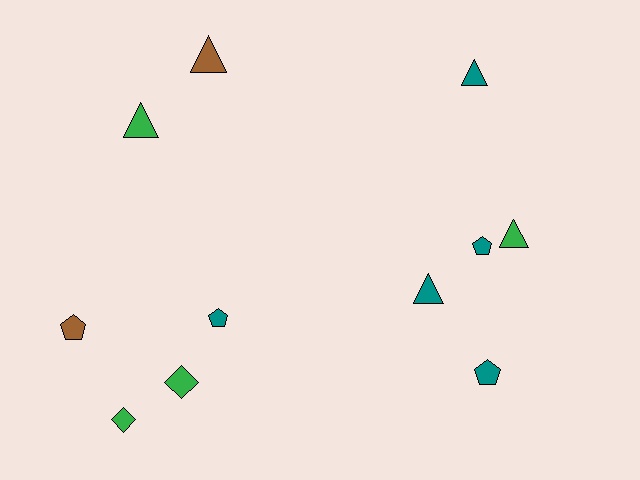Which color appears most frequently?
Teal, with 5 objects.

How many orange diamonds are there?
There are no orange diamonds.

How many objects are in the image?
There are 11 objects.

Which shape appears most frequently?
Triangle, with 5 objects.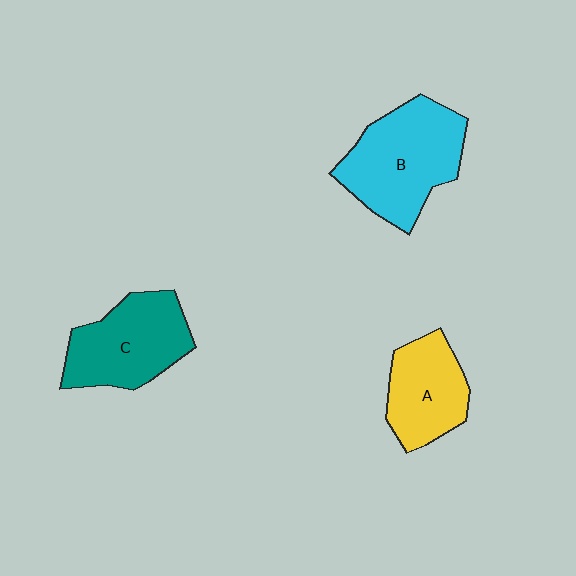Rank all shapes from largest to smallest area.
From largest to smallest: B (cyan), C (teal), A (yellow).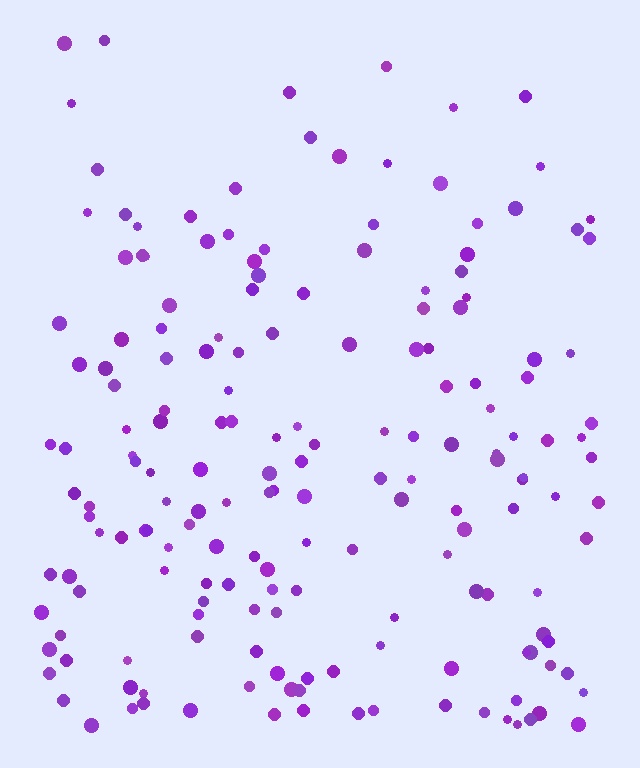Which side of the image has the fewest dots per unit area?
The top.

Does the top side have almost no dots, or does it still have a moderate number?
Still a moderate number, just noticeably fewer than the bottom.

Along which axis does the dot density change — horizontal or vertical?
Vertical.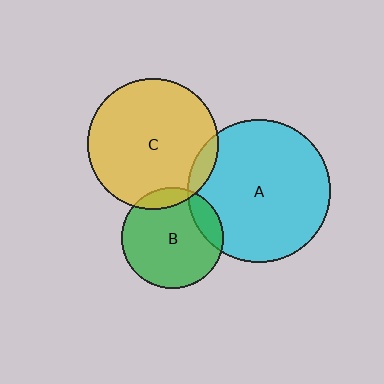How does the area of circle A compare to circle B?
Approximately 2.0 times.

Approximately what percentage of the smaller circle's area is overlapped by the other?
Approximately 10%.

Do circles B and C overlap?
Yes.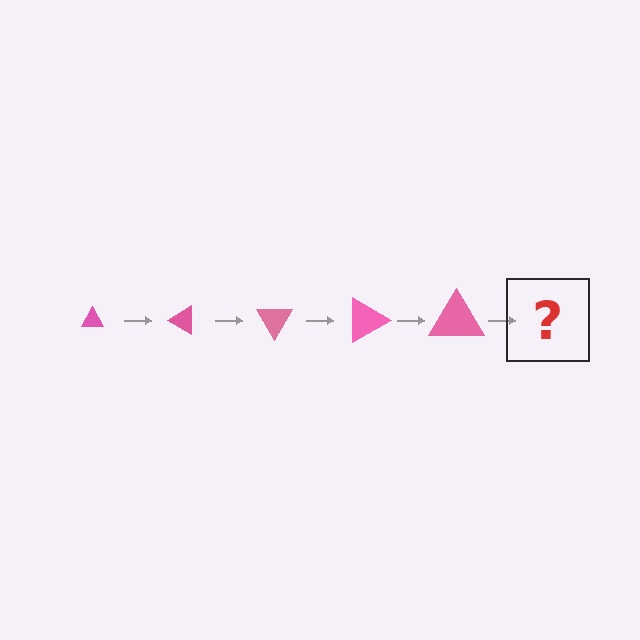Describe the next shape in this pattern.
It should be a triangle, larger than the previous one and rotated 150 degrees from the start.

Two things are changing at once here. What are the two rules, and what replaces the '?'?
The two rules are that the triangle grows larger each step and it rotates 30 degrees each step. The '?' should be a triangle, larger than the previous one and rotated 150 degrees from the start.